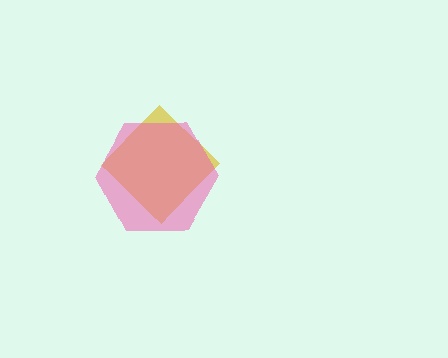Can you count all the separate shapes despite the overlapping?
Yes, there are 2 separate shapes.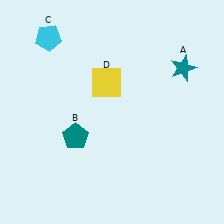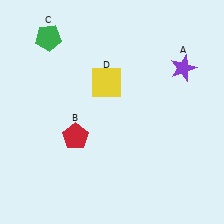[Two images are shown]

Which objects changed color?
A changed from teal to purple. B changed from teal to red. C changed from cyan to green.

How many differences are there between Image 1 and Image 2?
There are 3 differences between the two images.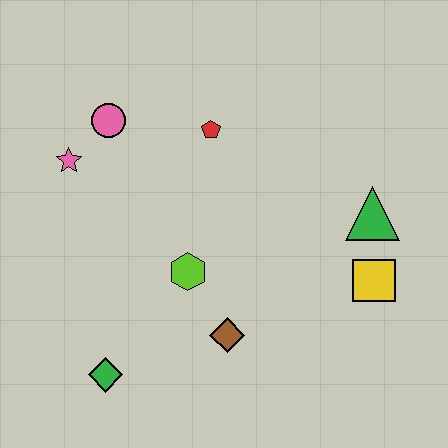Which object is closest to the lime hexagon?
The brown diamond is closest to the lime hexagon.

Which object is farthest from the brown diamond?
The pink circle is farthest from the brown diamond.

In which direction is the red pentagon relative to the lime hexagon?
The red pentagon is above the lime hexagon.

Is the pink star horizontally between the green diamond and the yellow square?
No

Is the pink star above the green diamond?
Yes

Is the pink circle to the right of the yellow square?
No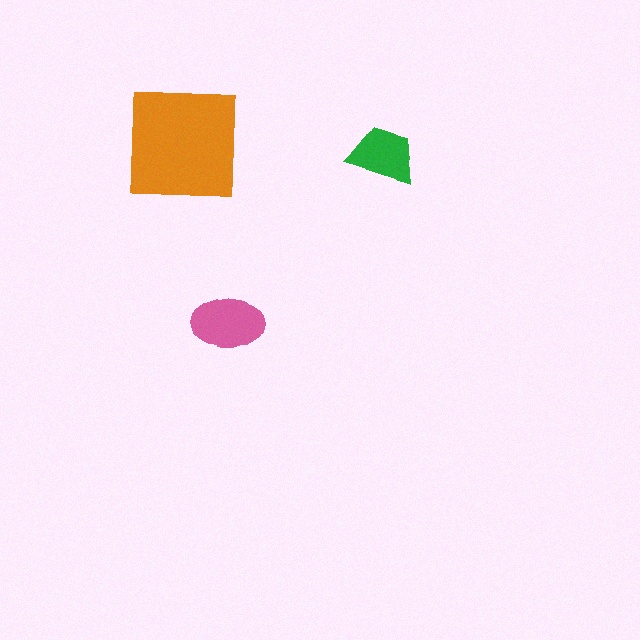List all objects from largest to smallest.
The orange square, the pink ellipse, the green trapezoid.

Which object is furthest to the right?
The green trapezoid is rightmost.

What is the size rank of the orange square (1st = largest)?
1st.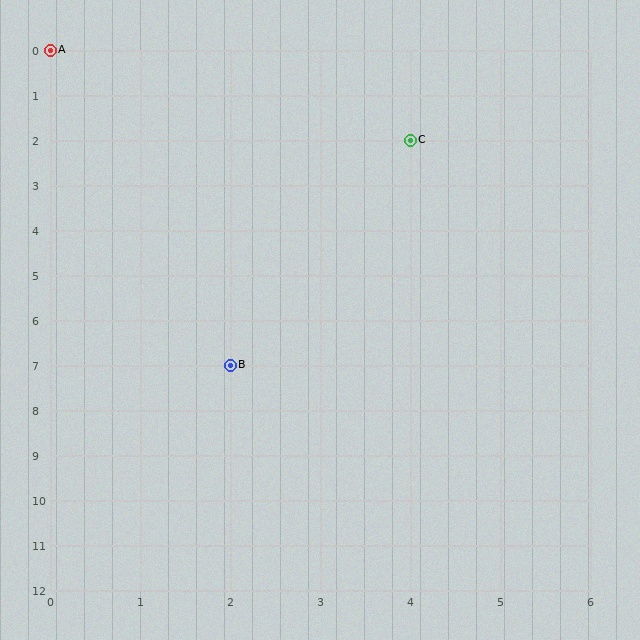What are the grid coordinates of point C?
Point C is at grid coordinates (4, 2).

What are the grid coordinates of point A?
Point A is at grid coordinates (0, 0).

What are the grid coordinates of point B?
Point B is at grid coordinates (2, 7).